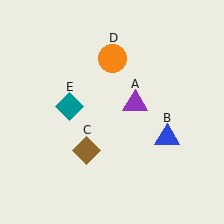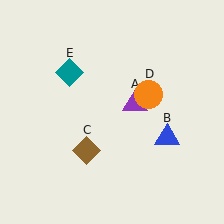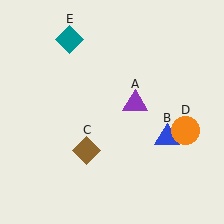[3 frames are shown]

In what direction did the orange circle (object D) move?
The orange circle (object D) moved down and to the right.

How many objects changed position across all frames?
2 objects changed position: orange circle (object D), teal diamond (object E).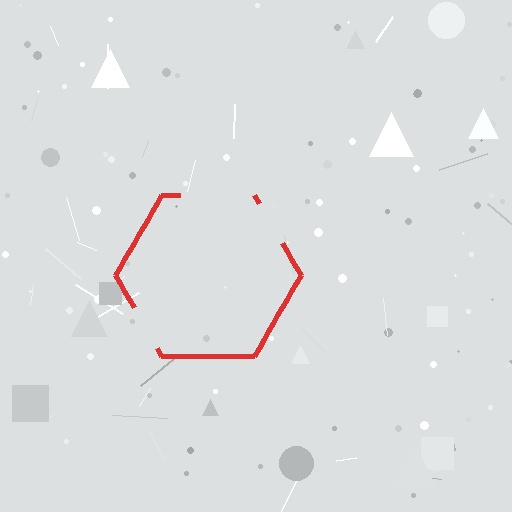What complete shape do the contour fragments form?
The contour fragments form a hexagon.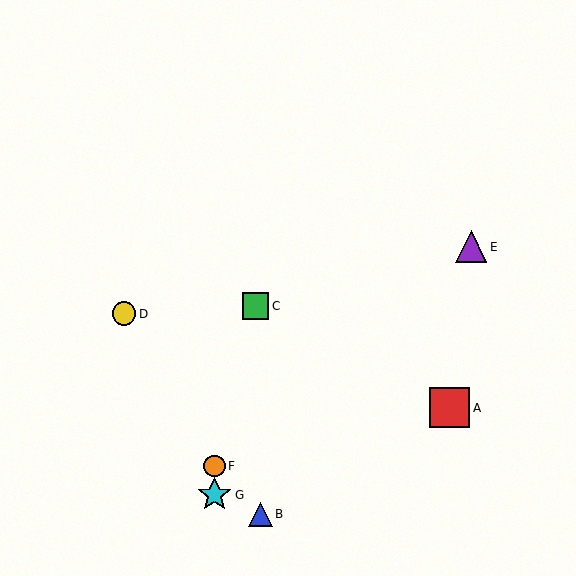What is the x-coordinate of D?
Object D is at x≈124.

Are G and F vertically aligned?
Yes, both are at x≈215.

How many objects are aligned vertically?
2 objects (F, G) are aligned vertically.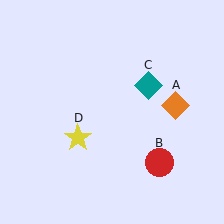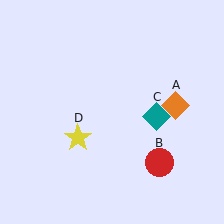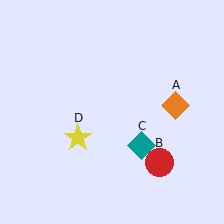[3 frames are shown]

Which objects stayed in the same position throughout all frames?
Orange diamond (object A) and red circle (object B) and yellow star (object D) remained stationary.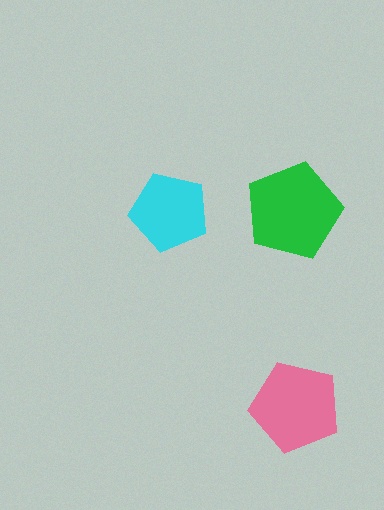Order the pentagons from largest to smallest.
the green one, the pink one, the cyan one.